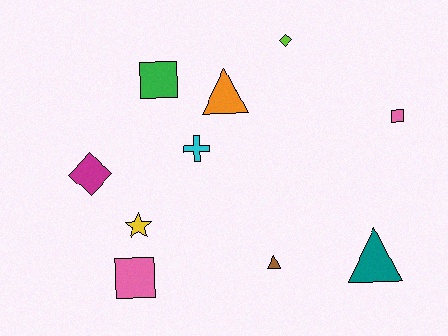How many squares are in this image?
There are 3 squares.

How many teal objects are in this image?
There is 1 teal object.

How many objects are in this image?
There are 10 objects.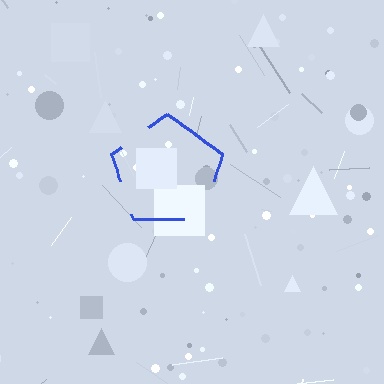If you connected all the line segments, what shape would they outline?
They would outline a pentagon.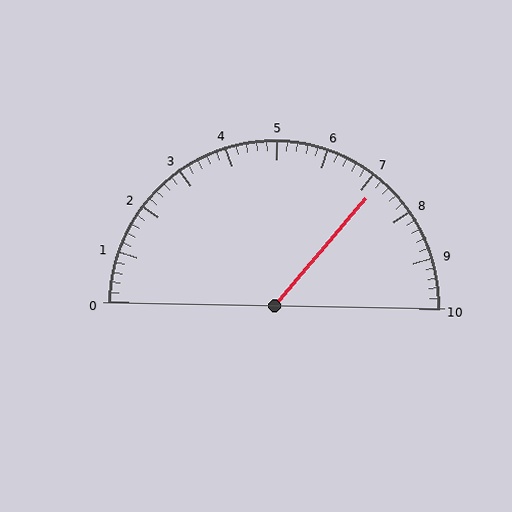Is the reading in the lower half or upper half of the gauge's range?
The reading is in the upper half of the range (0 to 10).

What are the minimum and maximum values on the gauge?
The gauge ranges from 0 to 10.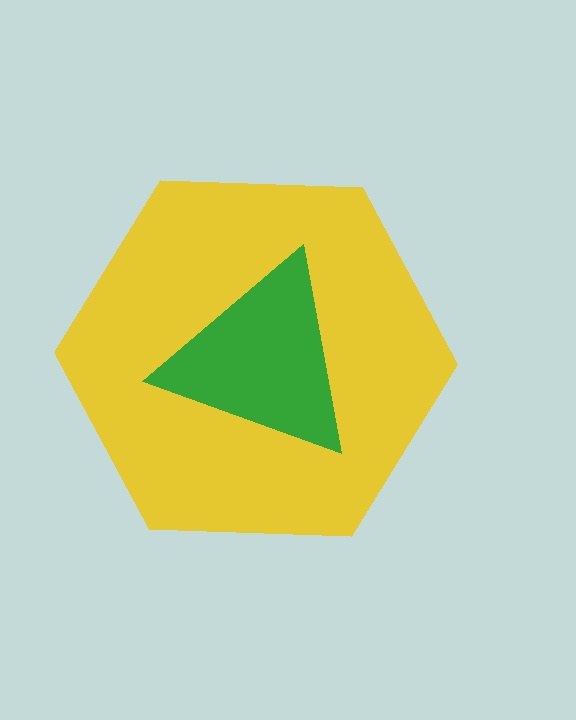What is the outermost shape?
The yellow hexagon.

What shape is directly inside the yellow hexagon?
The green triangle.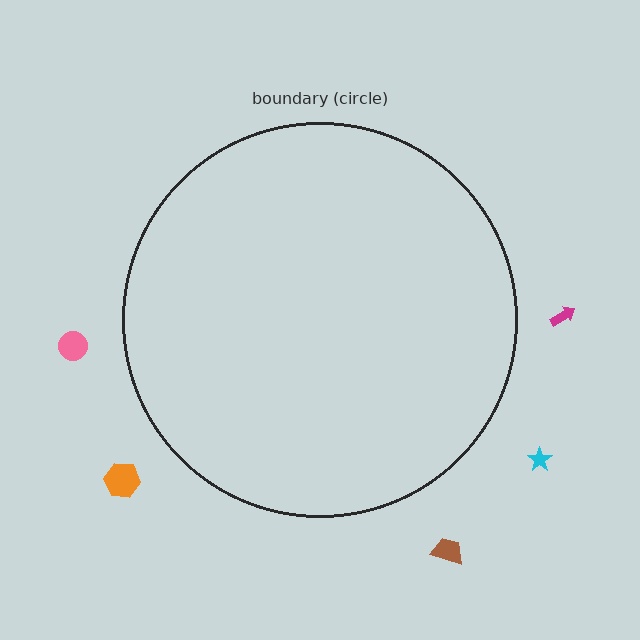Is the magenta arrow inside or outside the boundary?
Outside.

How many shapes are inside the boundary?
0 inside, 5 outside.